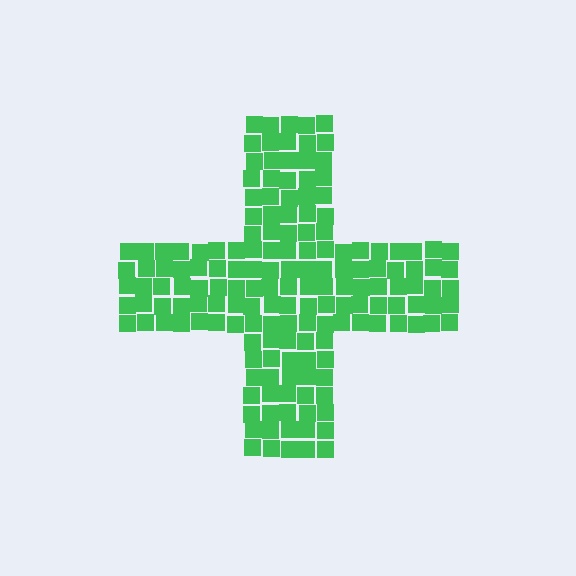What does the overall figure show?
The overall figure shows a cross.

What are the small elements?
The small elements are squares.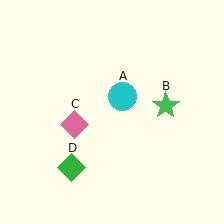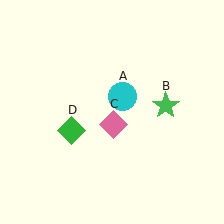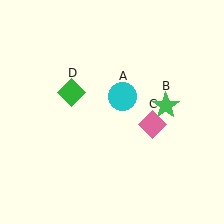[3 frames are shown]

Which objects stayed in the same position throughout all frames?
Cyan circle (object A) and green star (object B) remained stationary.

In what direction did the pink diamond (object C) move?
The pink diamond (object C) moved right.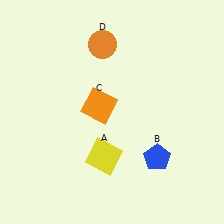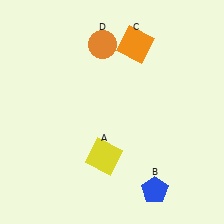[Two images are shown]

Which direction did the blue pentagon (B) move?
The blue pentagon (B) moved down.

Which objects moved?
The objects that moved are: the blue pentagon (B), the orange square (C).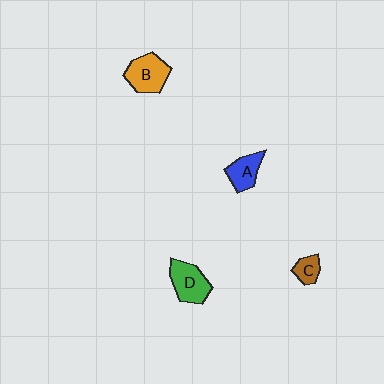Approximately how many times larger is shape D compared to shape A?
Approximately 1.3 times.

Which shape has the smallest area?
Shape C (brown).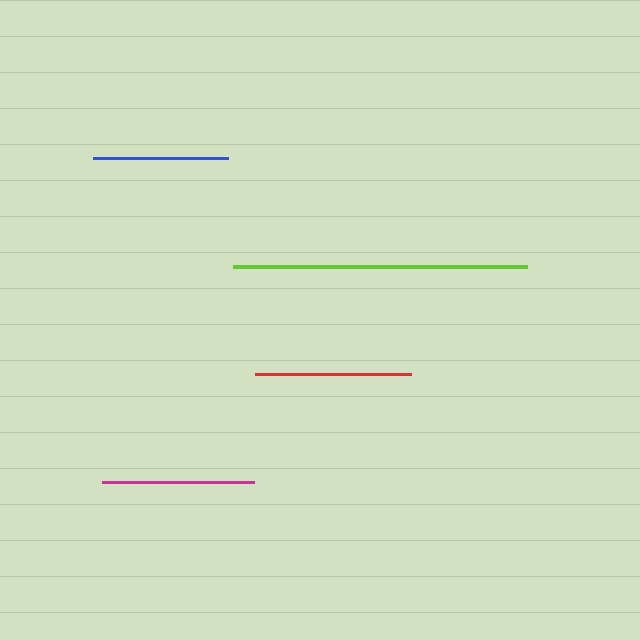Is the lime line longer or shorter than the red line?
The lime line is longer than the red line.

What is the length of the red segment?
The red segment is approximately 156 pixels long.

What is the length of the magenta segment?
The magenta segment is approximately 152 pixels long.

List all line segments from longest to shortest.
From longest to shortest: lime, red, magenta, blue.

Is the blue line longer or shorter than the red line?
The red line is longer than the blue line.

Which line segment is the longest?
The lime line is the longest at approximately 294 pixels.